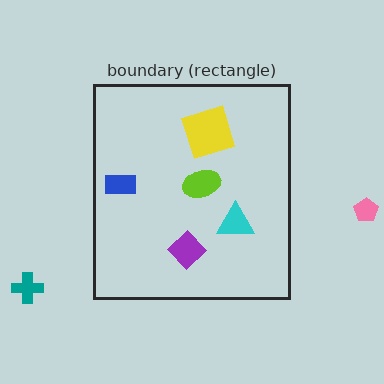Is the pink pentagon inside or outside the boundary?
Outside.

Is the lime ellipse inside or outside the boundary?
Inside.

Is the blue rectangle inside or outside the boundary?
Inside.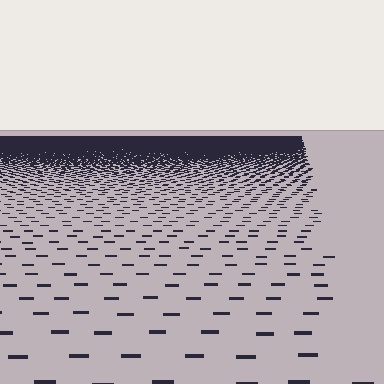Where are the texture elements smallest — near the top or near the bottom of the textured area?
Near the top.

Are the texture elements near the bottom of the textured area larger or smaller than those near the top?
Larger. Near the bottom, elements are closer to the viewer and appear at a bigger on-screen size.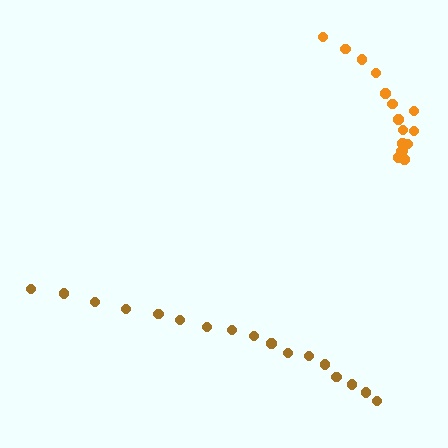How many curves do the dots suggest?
There are 2 distinct paths.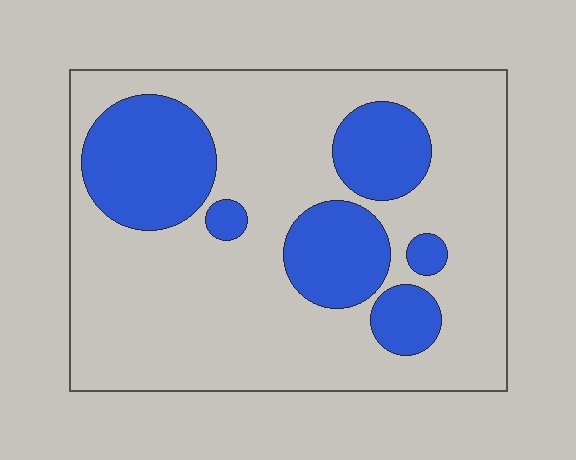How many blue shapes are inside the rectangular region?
6.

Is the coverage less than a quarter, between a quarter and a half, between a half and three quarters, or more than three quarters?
Between a quarter and a half.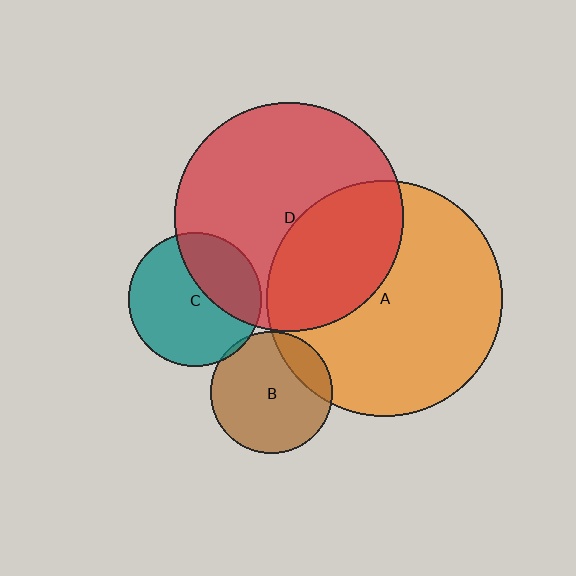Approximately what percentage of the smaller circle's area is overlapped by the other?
Approximately 35%.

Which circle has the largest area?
Circle A (orange).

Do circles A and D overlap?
Yes.